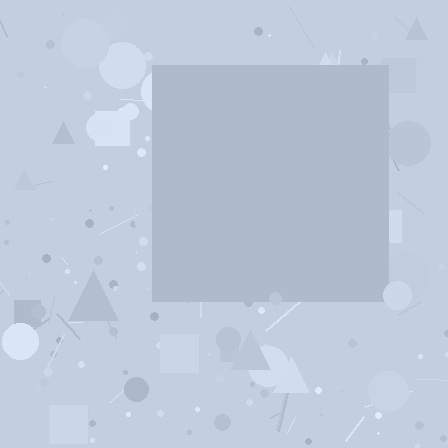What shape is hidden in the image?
A square is hidden in the image.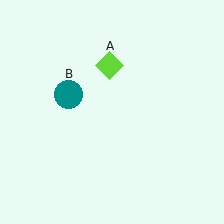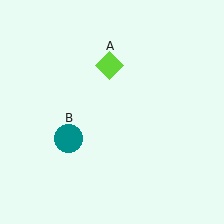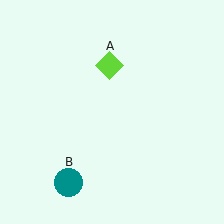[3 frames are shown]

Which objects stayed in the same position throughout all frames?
Lime diamond (object A) remained stationary.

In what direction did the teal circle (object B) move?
The teal circle (object B) moved down.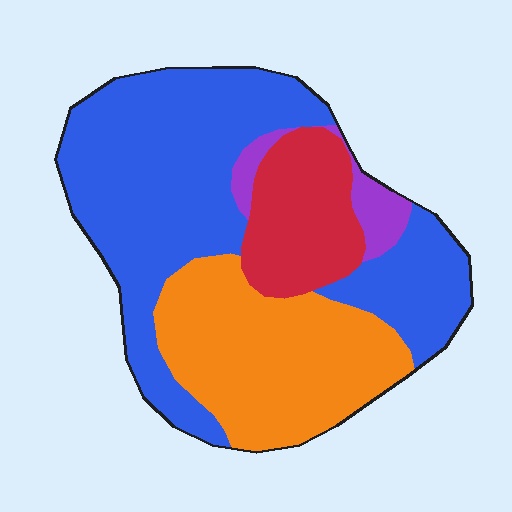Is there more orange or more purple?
Orange.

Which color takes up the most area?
Blue, at roughly 50%.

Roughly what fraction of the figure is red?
Red covers about 15% of the figure.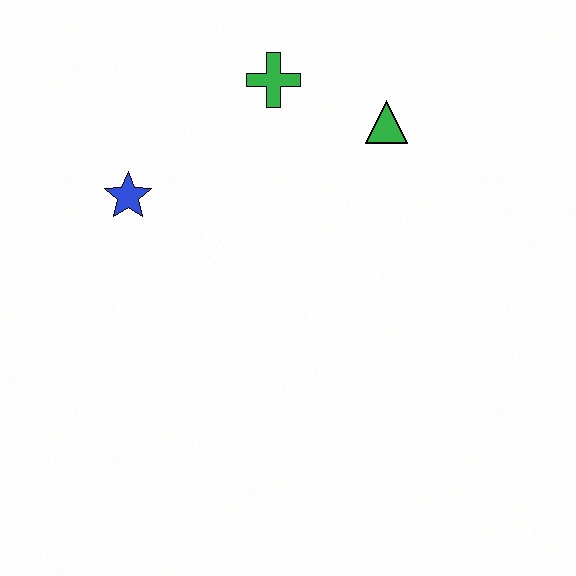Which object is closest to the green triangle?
The green cross is closest to the green triangle.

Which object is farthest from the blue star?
The green triangle is farthest from the blue star.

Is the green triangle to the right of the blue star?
Yes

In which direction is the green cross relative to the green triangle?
The green cross is to the left of the green triangle.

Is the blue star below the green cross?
Yes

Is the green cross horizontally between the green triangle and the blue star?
Yes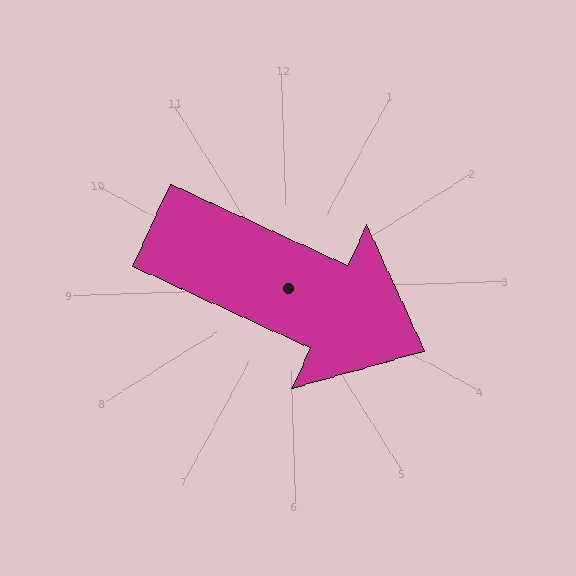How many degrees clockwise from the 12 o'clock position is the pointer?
Approximately 116 degrees.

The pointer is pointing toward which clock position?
Roughly 4 o'clock.